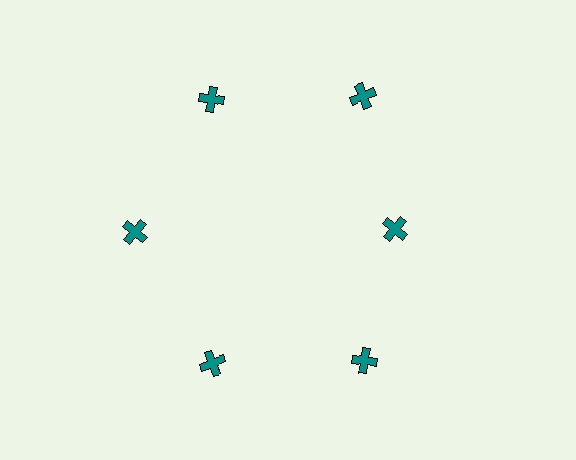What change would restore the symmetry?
The symmetry would be restored by moving it outward, back onto the ring so that all 6 crosses sit at equal angles and equal distance from the center.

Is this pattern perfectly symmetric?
No. The 6 teal crosses are arranged in a ring, but one element near the 3 o'clock position is pulled inward toward the center, breaking the 6-fold rotational symmetry.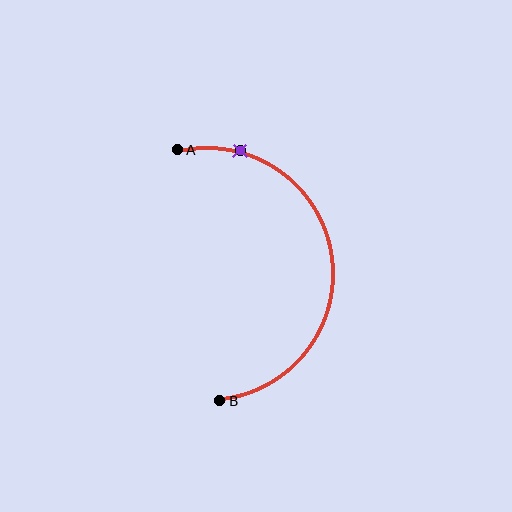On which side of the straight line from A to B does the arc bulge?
The arc bulges to the right of the straight line connecting A and B.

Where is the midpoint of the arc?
The arc midpoint is the point on the curve farthest from the straight line joining A and B. It sits to the right of that line.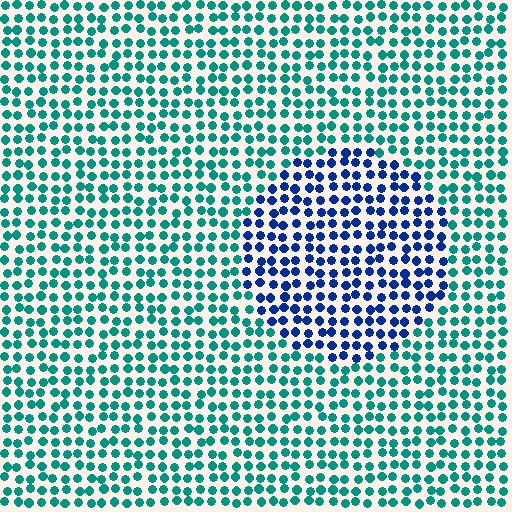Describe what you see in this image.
The image is filled with small teal elements in a uniform arrangement. A circle-shaped region is visible where the elements are tinted to a slightly different hue, forming a subtle color boundary.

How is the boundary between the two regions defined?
The boundary is defined purely by a slight shift in hue (about 51 degrees). Spacing, size, and orientation are identical on both sides.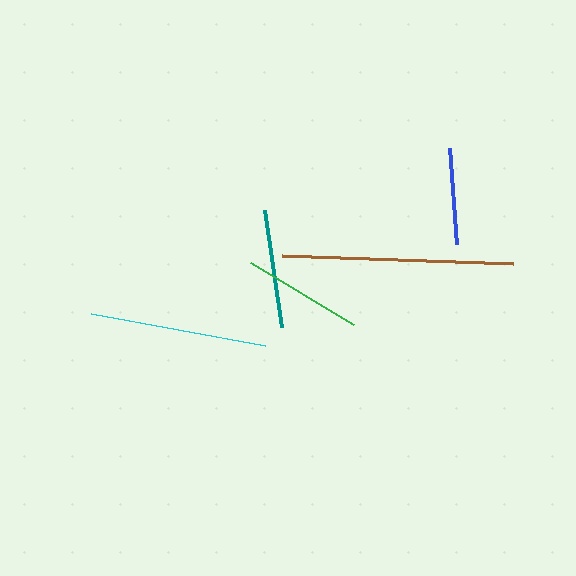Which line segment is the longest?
The brown line is the longest at approximately 231 pixels.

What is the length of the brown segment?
The brown segment is approximately 231 pixels long.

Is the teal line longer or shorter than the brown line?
The brown line is longer than the teal line.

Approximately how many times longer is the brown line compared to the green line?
The brown line is approximately 1.9 times the length of the green line.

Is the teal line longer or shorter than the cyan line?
The cyan line is longer than the teal line.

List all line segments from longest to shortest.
From longest to shortest: brown, cyan, green, teal, blue.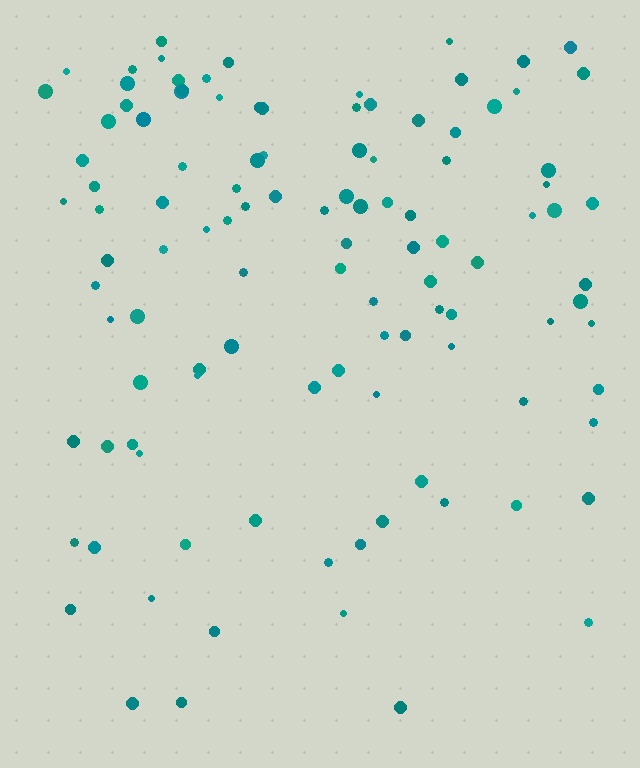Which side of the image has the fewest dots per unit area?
The bottom.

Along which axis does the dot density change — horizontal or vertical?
Vertical.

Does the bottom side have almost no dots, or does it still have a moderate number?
Still a moderate number, just noticeably fewer than the top.